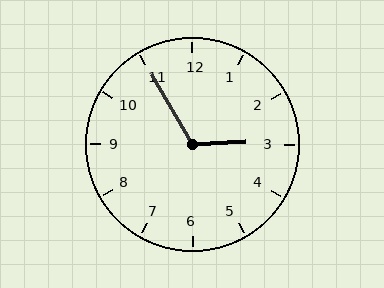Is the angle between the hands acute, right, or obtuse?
It is obtuse.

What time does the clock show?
2:55.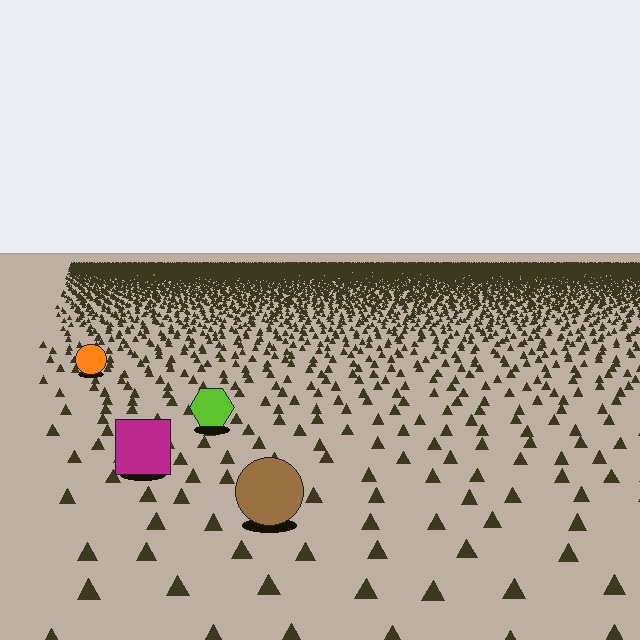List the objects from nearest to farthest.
From nearest to farthest: the brown circle, the magenta square, the lime hexagon, the orange circle.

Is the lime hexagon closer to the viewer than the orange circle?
Yes. The lime hexagon is closer — you can tell from the texture gradient: the ground texture is coarser near it.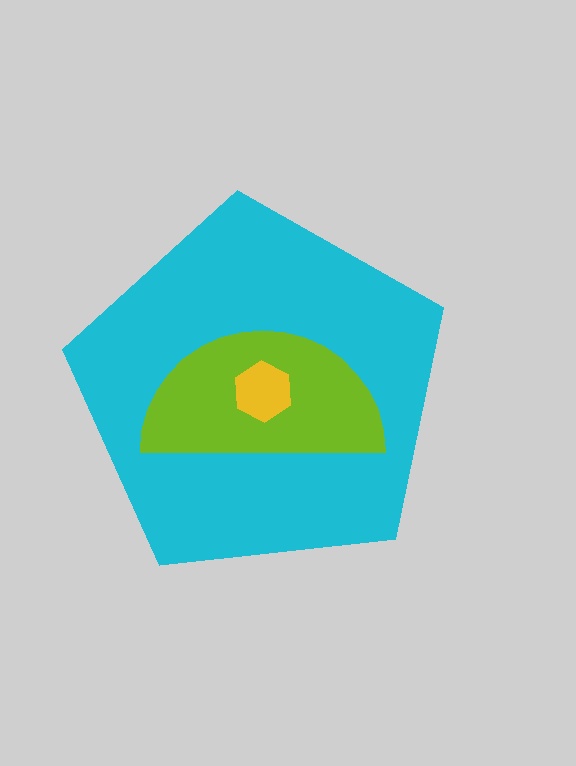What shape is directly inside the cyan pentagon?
The lime semicircle.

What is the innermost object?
The yellow hexagon.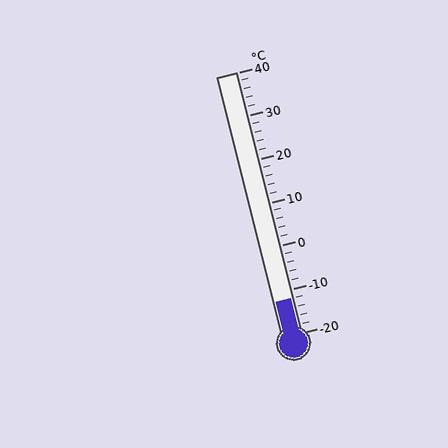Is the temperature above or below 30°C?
The temperature is below 30°C.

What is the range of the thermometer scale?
The thermometer scale ranges from -20°C to 40°C.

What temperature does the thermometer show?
The thermometer shows approximately -12°C.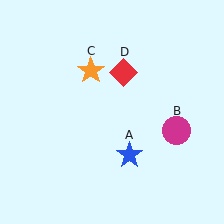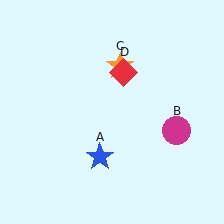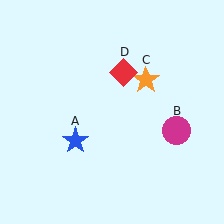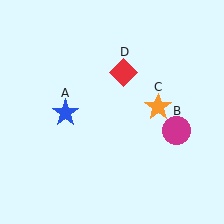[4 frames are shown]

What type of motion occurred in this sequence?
The blue star (object A), orange star (object C) rotated clockwise around the center of the scene.